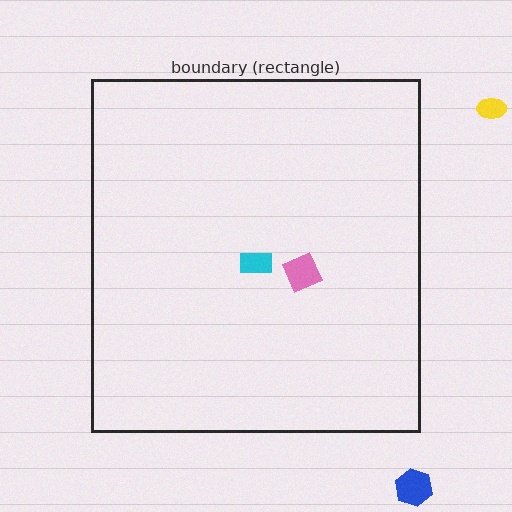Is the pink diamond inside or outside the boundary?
Inside.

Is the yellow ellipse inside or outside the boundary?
Outside.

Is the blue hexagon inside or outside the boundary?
Outside.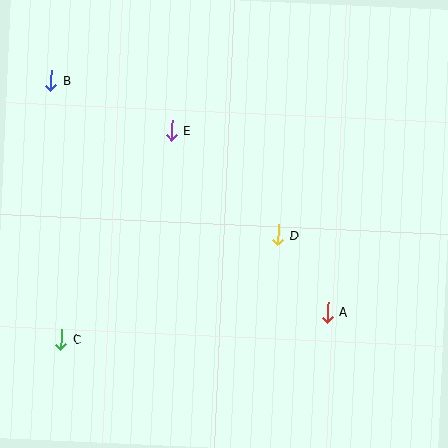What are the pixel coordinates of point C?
Point C is at (61, 339).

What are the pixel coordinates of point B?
Point B is at (51, 81).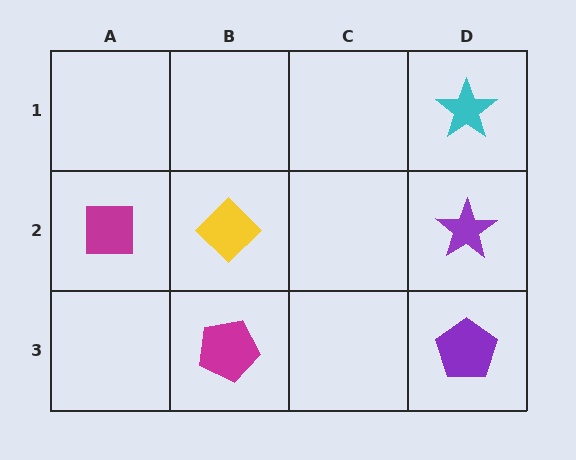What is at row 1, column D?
A cyan star.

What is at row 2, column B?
A yellow diamond.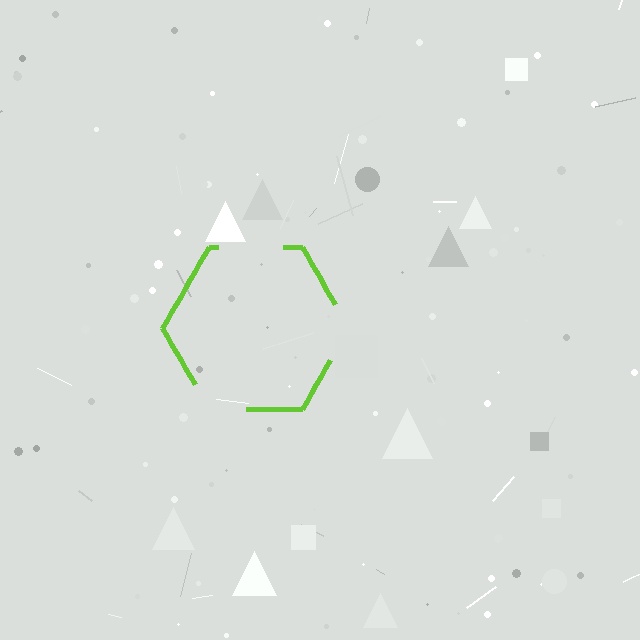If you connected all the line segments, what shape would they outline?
They would outline a hexagon.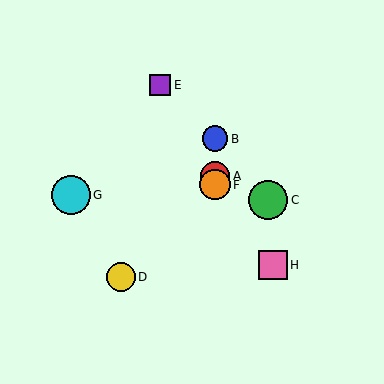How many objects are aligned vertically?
3 objects (A, B, F) are aligned vertically.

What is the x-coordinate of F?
Object F is at x≈215.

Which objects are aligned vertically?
Objects A, B, F are aligned vertically.